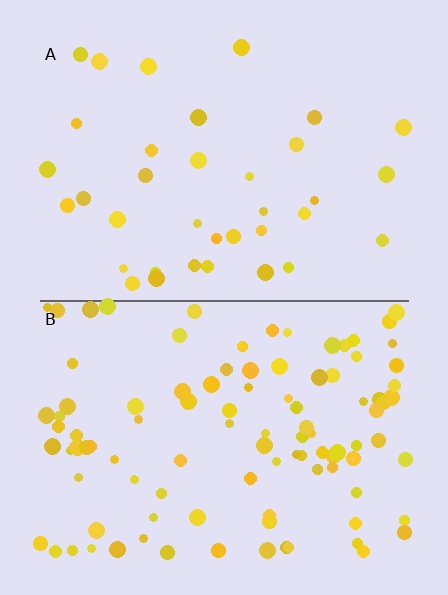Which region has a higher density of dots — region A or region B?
B (the bottom).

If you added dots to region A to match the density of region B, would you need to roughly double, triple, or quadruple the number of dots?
Approximately triple.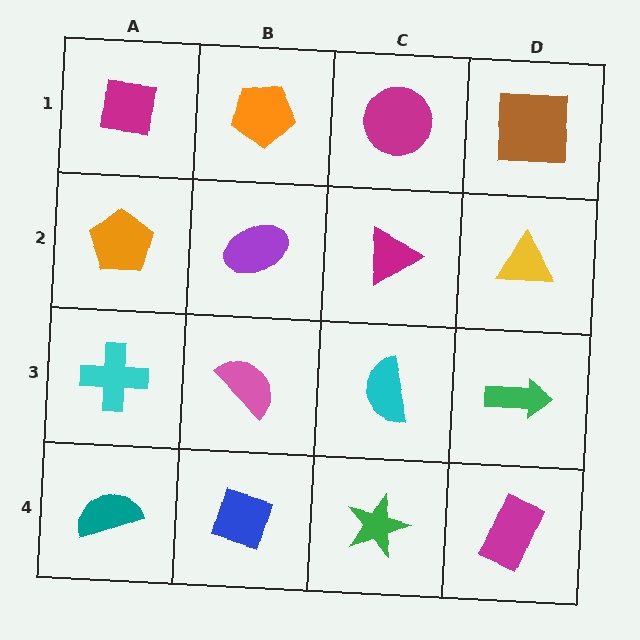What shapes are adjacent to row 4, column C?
A cyan semicircle (row 3, column C), a blue diamond (row 4, column B), a magenta rectangle (row 4, column D).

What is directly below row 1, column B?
A purple ellipse.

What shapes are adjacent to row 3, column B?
A purple ellipse (row 2, column B), a blue diamond (row 4, column B), a cyan cross (row 3, column A), a cyan semicircle (row 3, column C).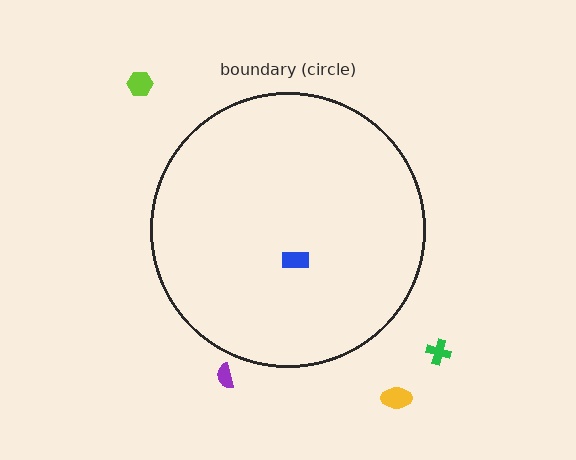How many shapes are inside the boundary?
1 inside, 4 outside.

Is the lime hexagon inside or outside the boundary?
Outside.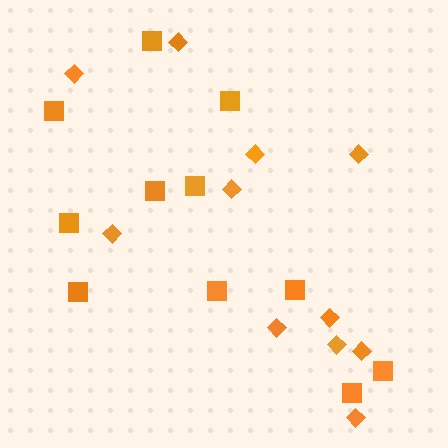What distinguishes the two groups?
There are 2 groups: one group of squares (11) and one group of diamonds (11).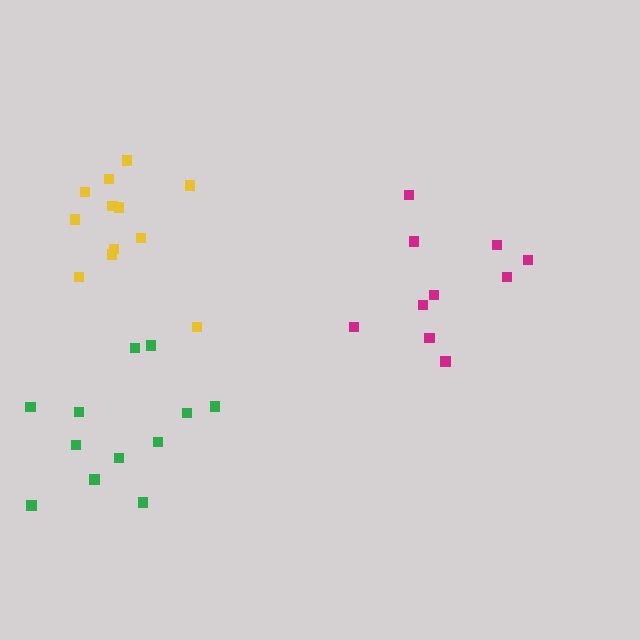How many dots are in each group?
Group 1: 12 dots, Group 2: 10 dots, Group 3: 12 dots (34 total).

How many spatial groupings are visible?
There are 3 spatial groupings.